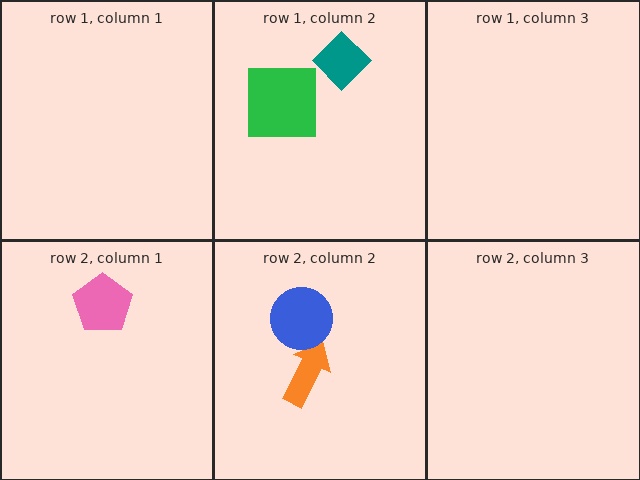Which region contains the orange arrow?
The row 2, column 2 region.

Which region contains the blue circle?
The row 2, column 2 region.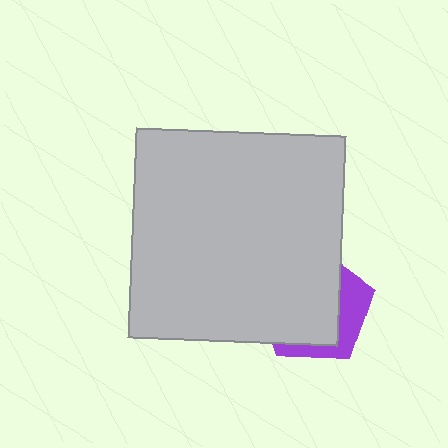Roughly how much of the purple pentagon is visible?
A small part of it is visible (roughly 30%).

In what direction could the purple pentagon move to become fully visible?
The purple pentagon could move right. That would shift it out from behind the light gray square entirely.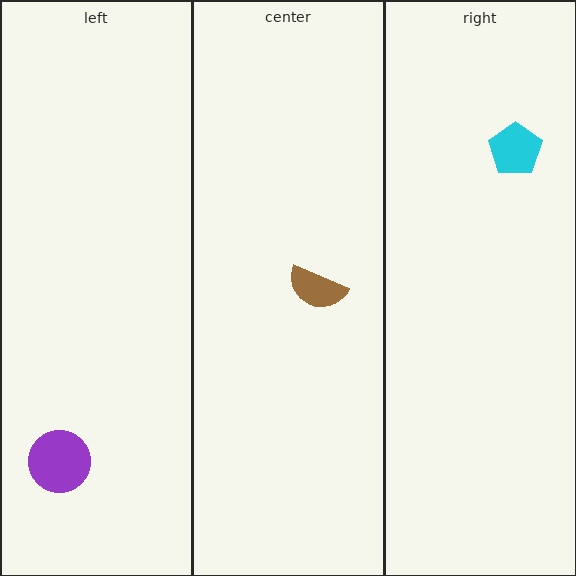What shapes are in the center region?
The brown semicircle.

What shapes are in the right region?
The cyan pentagon.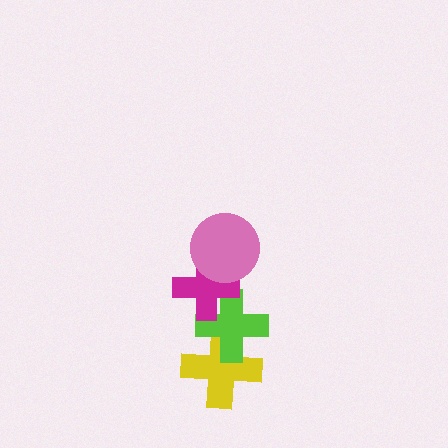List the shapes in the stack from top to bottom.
From top to bottom: the pink circle, the magenta cross, the lime cross, the yellow cross.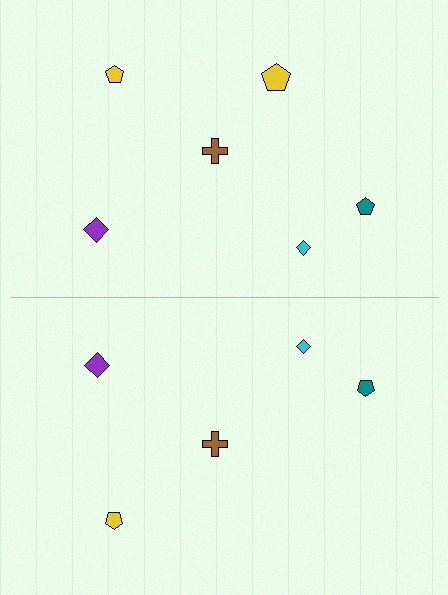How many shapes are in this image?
There are 11 shapes in this image.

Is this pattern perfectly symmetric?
No, the pattern is not perfectly symmetric. A yellow pentagon is missing from the bottom side.